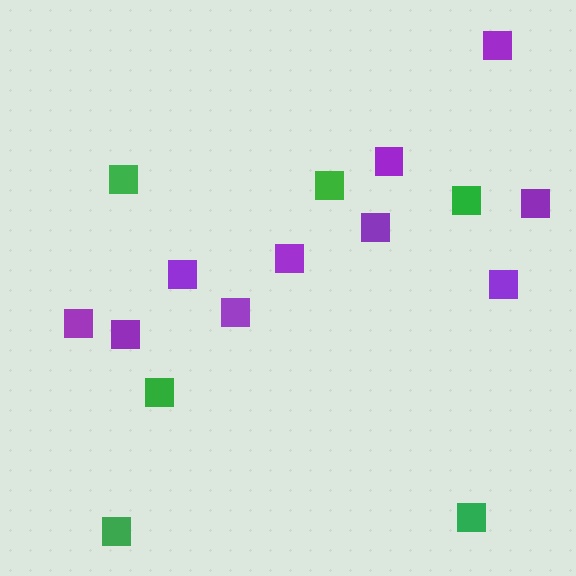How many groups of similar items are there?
There are 2 groups: one group of purple squares (10) and one group of green squares (6).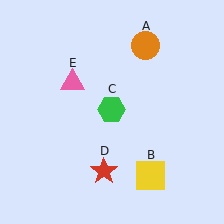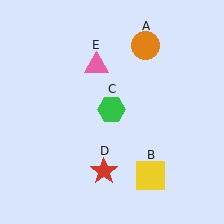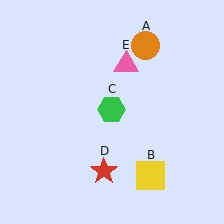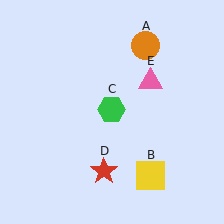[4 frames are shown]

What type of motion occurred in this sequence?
The pink triangle (object E) rotated clockwise around the center of the scene.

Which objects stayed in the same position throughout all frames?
Orange circle (object A) and yellow square (object B) and green hexagon (object C) and red star (object D) remained stationary.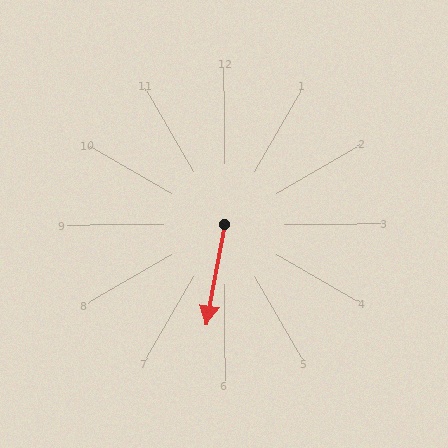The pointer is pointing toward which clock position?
Roughly 6 o'clock.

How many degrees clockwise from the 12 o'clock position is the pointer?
Approximately 190 degrees.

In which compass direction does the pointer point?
South.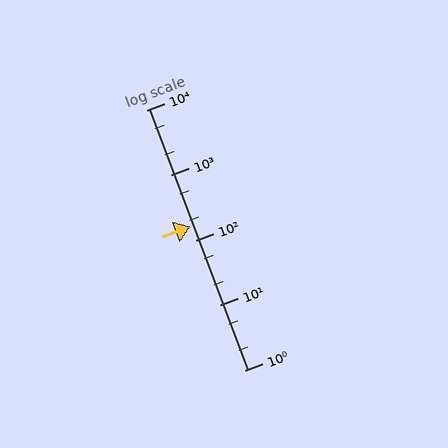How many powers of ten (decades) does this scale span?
The scale spans 4 decades, from 1 to 10000.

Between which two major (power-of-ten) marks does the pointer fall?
The pointer is between 100 and 1000.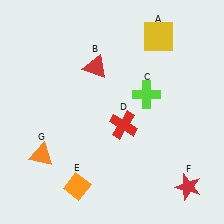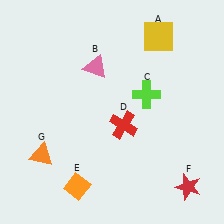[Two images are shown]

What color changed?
The triangle (B) changed from red in Image 1 to pink in Image 2.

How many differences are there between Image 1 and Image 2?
There is 1 difference between the two images.